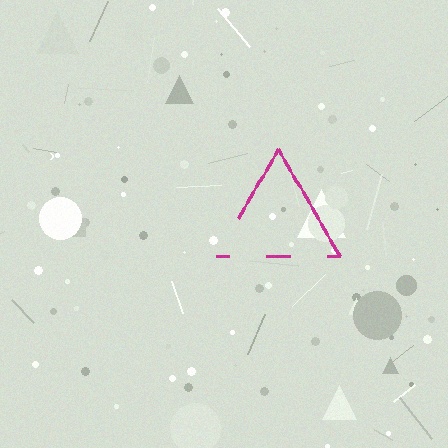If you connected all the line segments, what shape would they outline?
They would outline a triangle.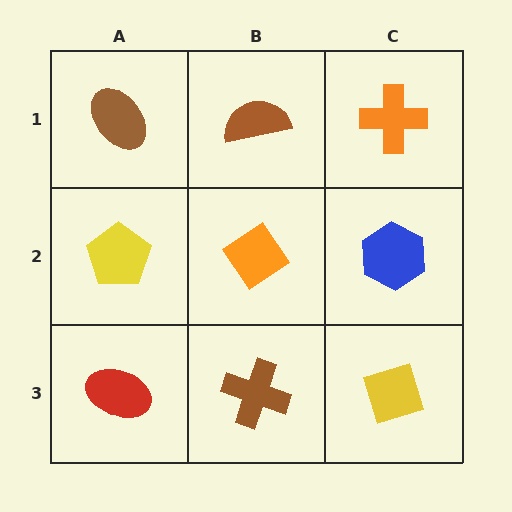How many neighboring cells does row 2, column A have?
3.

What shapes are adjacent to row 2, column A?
A brown ellipse (row 1, column A), a red ellipse (row 3, column A), an orange diamond (row 2, column B).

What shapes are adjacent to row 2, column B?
A brown semicircle (row 1, column B), a brown cross (row 3, column B), a yellow pentagon (row 2, column A), a blue hexagon (row 2, column C).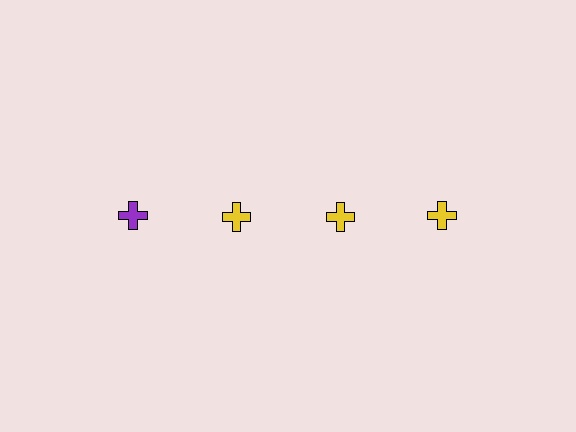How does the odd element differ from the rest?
It has a different color: purple instead of yellow.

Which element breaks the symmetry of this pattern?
The purple cross in the top row, leftmost column breaks the symmetry. All other shapes are yellow crosses.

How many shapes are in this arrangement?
There are 4 shapes arranged in a grid pattern.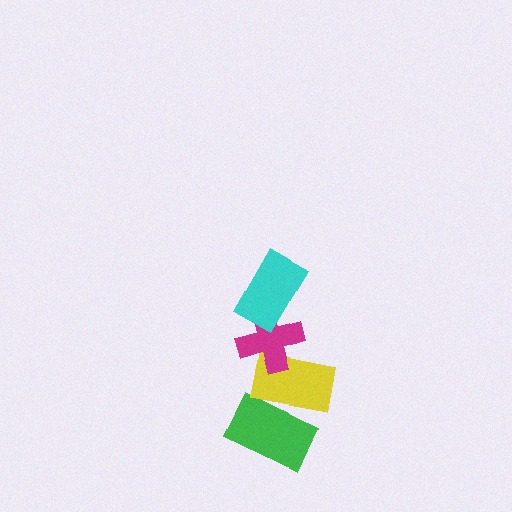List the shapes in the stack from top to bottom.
From top to bottom: the cyan rectangle, the magenta cross, the yellow rectangle, the green rectangle.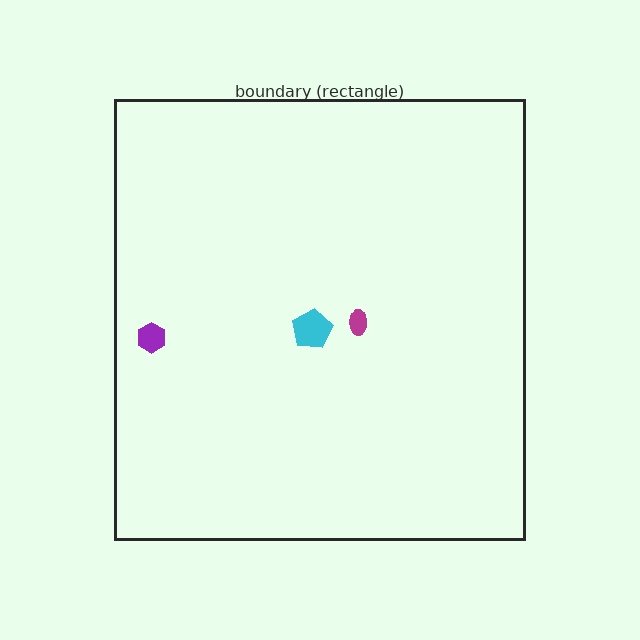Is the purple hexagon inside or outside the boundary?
Inside.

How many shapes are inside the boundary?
3 inside, 0 outside.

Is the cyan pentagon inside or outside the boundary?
Inside.